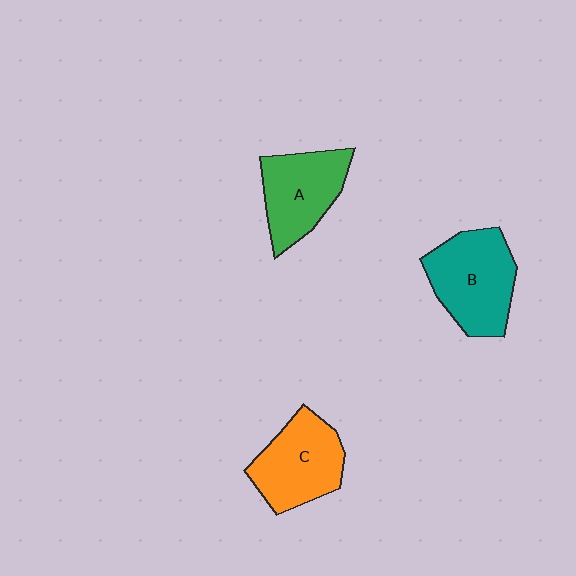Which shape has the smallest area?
Shape A (green).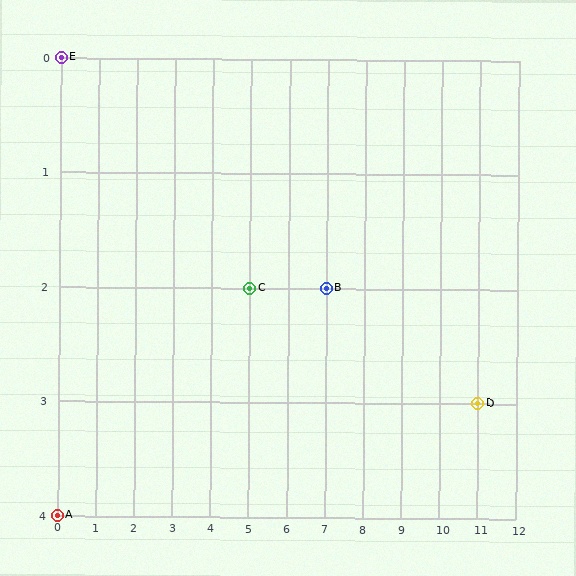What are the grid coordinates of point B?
Point B is at grid coordinates (7, 2).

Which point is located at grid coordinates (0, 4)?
Point A is at (0, 4).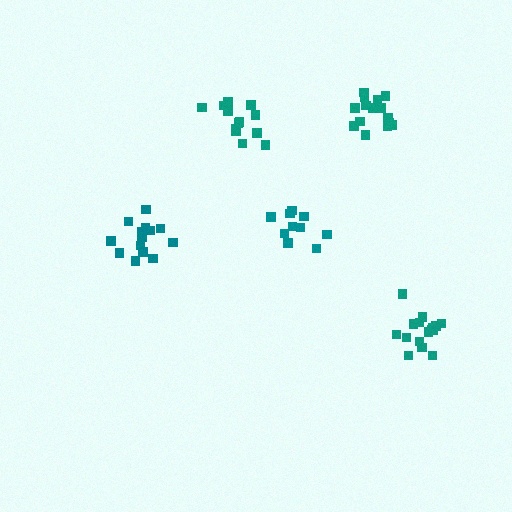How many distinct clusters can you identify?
There are 5 distinct clusters.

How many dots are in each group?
Group 1: 13 dots, Group 2: 14 dots, Group 3: 16 dots, Group 4: 15 dots, Group 5: 10 dots (68 total).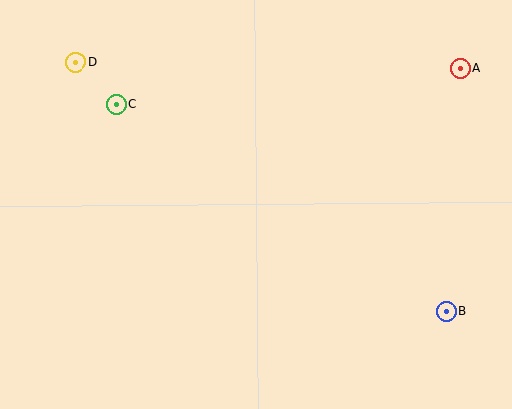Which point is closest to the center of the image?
Point C at (116, 104) is closest to the center.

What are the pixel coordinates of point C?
Point C is at (116, 104).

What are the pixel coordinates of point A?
Point A is at (460, 69).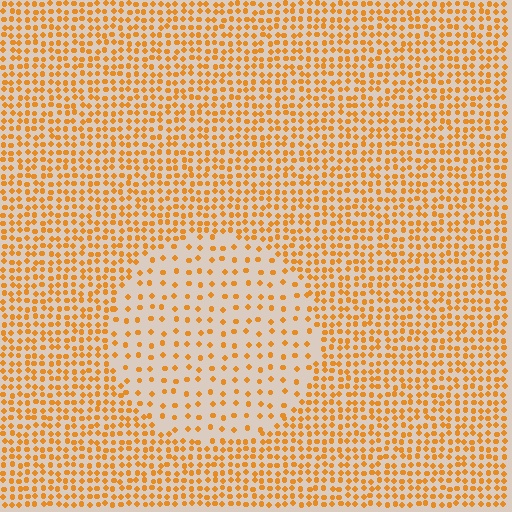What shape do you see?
I see a circle.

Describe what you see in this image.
The image contains small orange elements arranged at two different densities. A circle-shaped region is visible where the elements are less densely packed than the surrounding area.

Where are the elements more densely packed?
The elements are more densely packed outside the circle boundary.